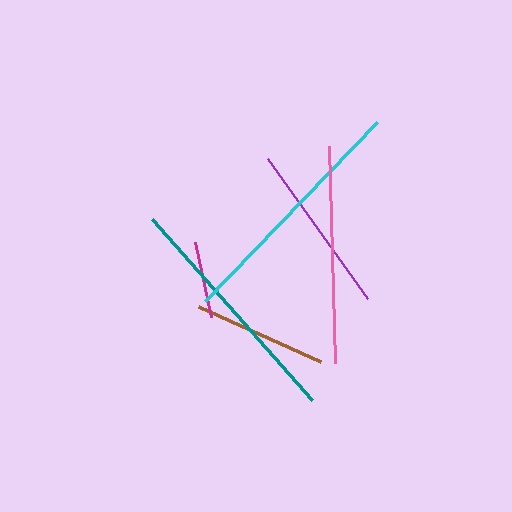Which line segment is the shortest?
The magenta line is the shortest at approximately 77 pixels.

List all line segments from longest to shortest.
From longest to shortest: cyan, teal, pink, purple, brown, magenta.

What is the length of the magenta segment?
The magenta segment is approximately 77 pixels long.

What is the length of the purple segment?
The purple segment is approximately 172 pixels long.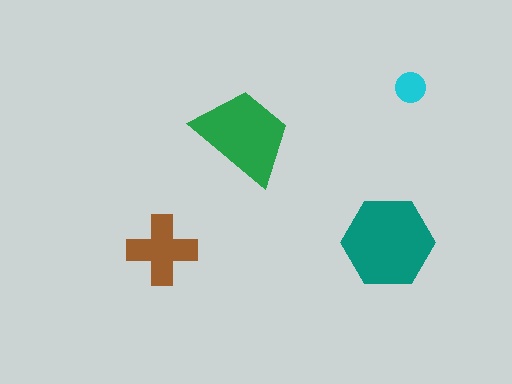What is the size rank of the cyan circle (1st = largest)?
4th.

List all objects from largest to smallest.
The teal hexagon, the green trapezoid, the brown cross, the cyan circle.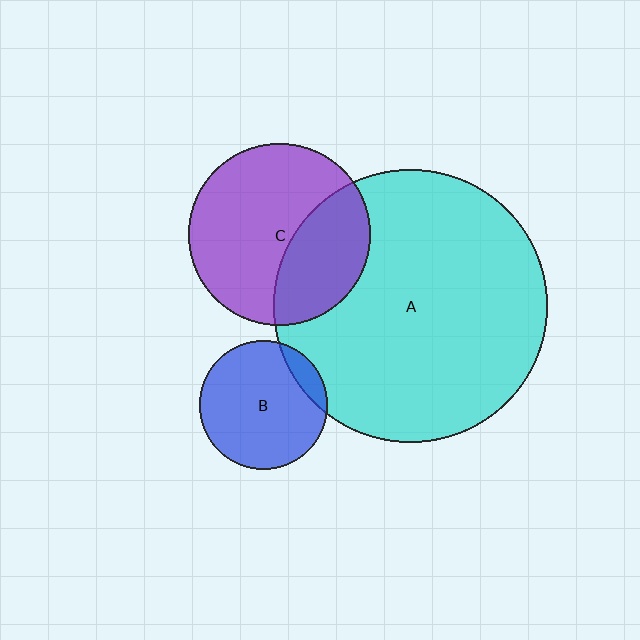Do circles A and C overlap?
Yes.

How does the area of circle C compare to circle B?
Approximately 2.0 times.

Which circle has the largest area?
Circle A (cyan).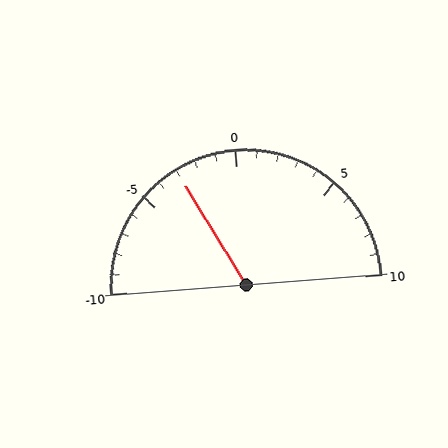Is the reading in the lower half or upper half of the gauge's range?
The reading is in the lower half of the range (-10 to 10).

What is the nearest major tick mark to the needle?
The nearest major tick mark is -5.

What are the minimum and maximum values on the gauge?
The gauge ranges from -10 to 10.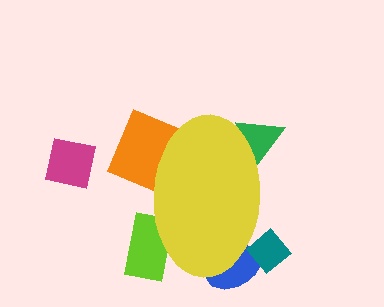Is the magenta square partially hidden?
No, the magenta square is fully visible.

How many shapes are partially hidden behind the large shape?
5 shapes are partially hidden.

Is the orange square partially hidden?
Yes, the orange square is partially hidden behind the yellow ellipse.